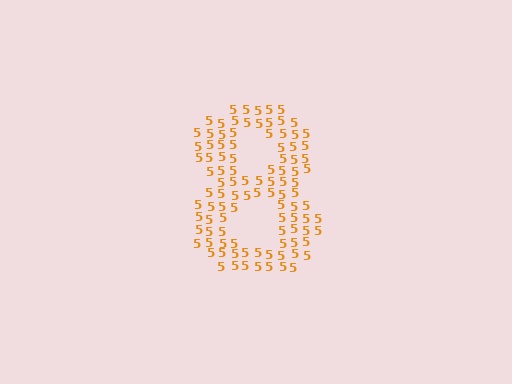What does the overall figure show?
The overall figure shows the digit 8.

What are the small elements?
The small elements are digit 5's.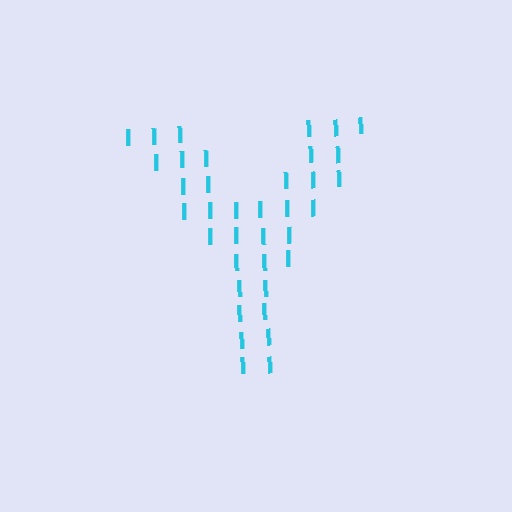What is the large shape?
The large shape is the letter Y.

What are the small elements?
The small elements are letter I's.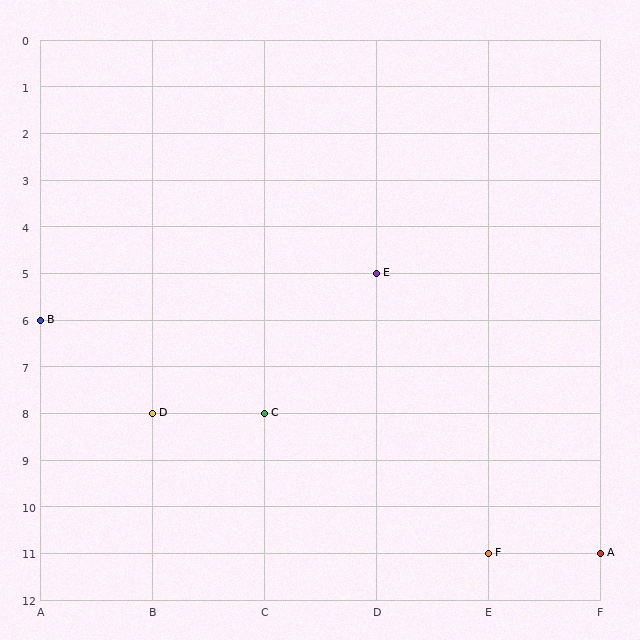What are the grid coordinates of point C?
Point C is at grid coordinates (C, 8).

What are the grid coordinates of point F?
Point F is at grid coordinates (E, 11).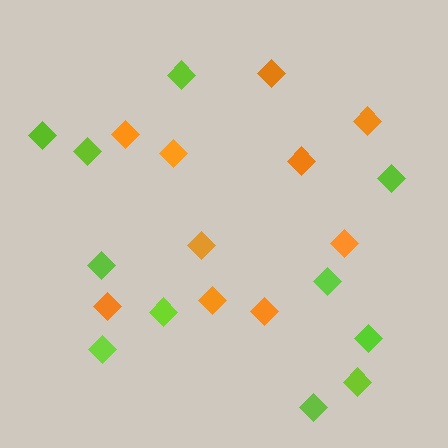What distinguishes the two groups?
There are 2 groups: one group of orange diamonds (10) and one group of lime diamonds (11).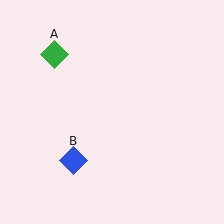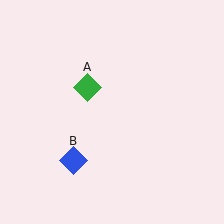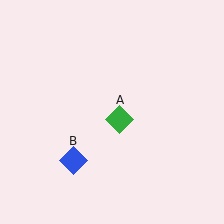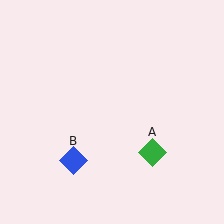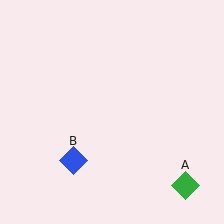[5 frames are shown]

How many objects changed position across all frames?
1 object changed position: green diamond (object A).